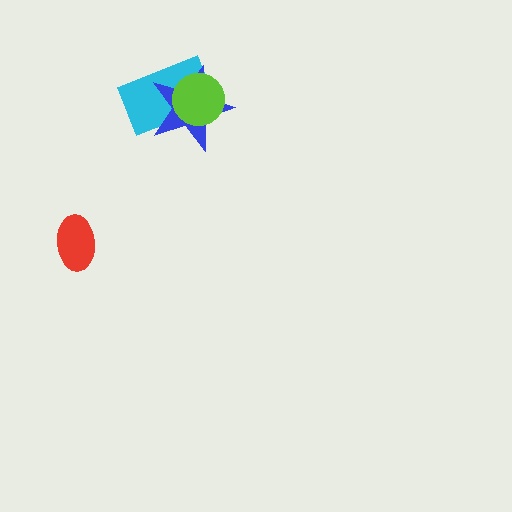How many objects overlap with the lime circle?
2 objects overlap with the lime circle.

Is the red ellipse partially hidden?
No, no other shape covers it.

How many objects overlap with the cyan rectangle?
2 objects overlap with the cyan rectangle.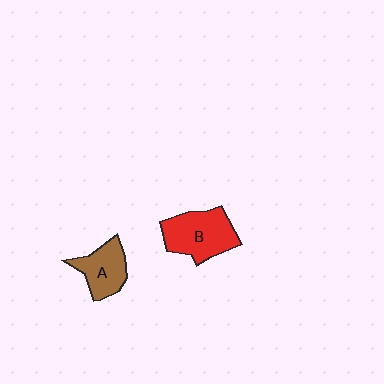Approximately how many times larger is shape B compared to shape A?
Approximately 1.4 times.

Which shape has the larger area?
Shape B (red).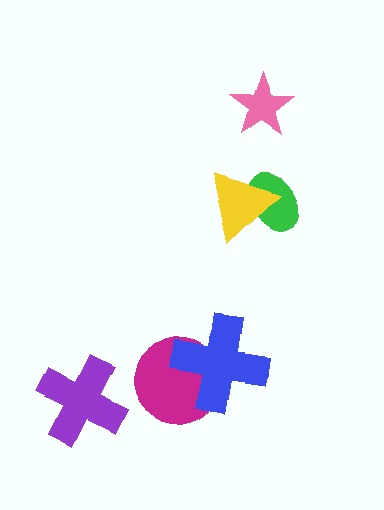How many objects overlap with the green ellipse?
1 object overlaps with the green ellipse.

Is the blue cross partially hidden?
No, no other shape covers it.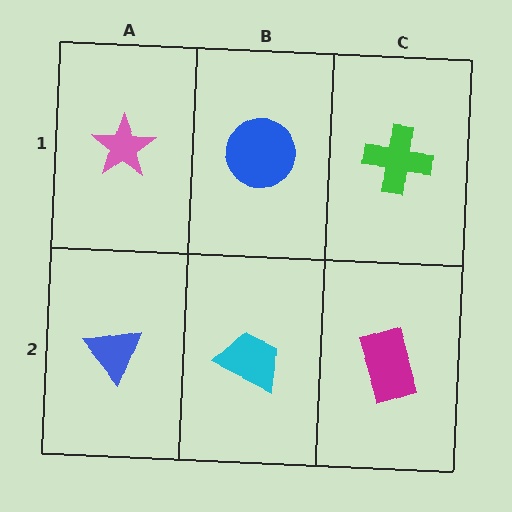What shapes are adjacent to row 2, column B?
A blue circle (row 1, column B), a blue triangle (row 2, column A), a magenta rectangle (row 2, column C).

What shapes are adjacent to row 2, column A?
A pink star (row 1, column A), a cyan trapezoid (row 2, column B).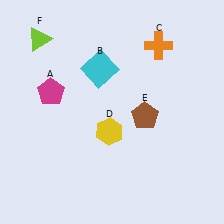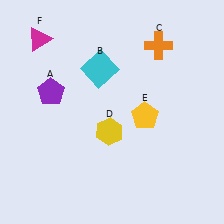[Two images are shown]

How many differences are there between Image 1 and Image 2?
There are 3 differences between the two images.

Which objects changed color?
A changed from magenta to purple. E changed from brown to yellow. F changed from lime to magenta.